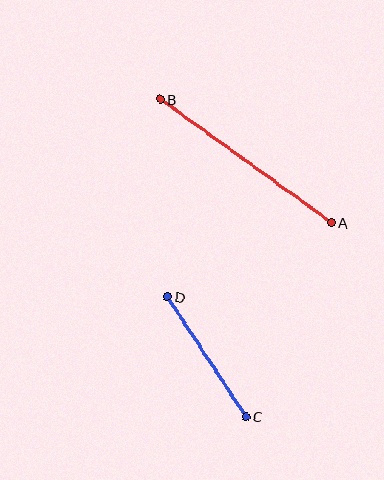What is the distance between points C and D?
The distance is approximately 143 pixels.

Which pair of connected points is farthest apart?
Points A and B are farthest apart.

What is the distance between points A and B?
The distance is approximately 211 pixels.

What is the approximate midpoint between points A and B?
The midpoint is at approximately (246, 161) pixels.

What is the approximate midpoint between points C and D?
The midpoint is at approximately (207, 357) pixels.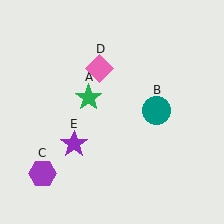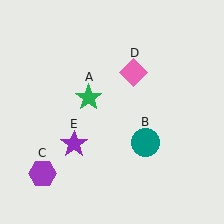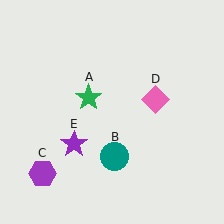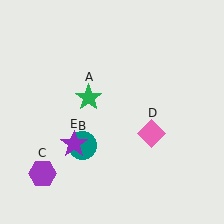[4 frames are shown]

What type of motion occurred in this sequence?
The teal circle (object B), pink diamond (object D) rotated clockwise around the center of the scene.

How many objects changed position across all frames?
2 objects changed position: teal circle (object B), pink diamond (object D).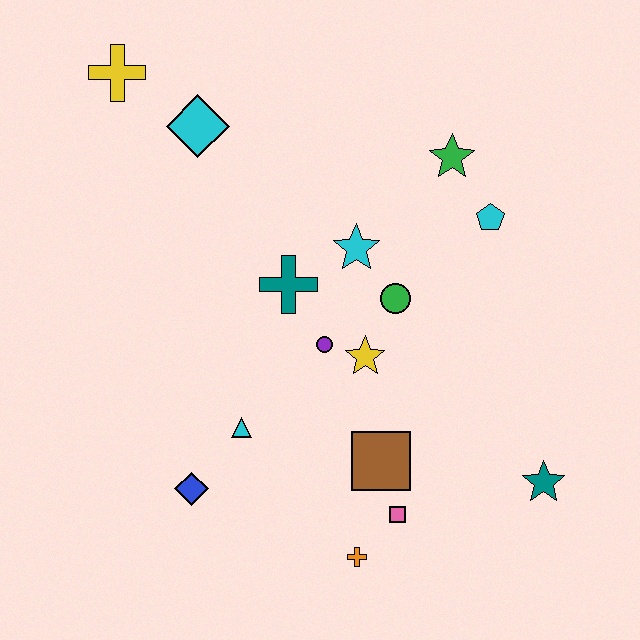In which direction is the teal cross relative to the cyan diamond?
The teal cross is below the cyan diamond.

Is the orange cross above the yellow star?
No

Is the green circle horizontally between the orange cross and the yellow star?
No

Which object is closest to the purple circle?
The yellow star is closest to the purple circle.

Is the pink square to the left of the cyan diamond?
No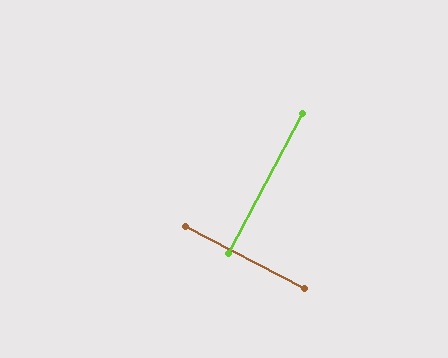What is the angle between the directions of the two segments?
Approximately 90 degrees.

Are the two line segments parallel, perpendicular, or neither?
Perpendicular — they meet at approximately 90°.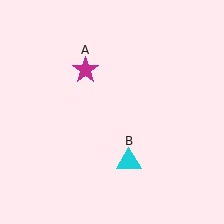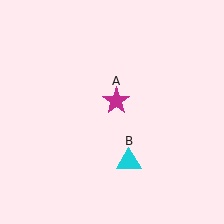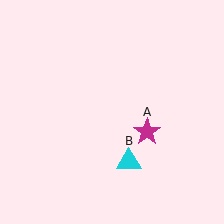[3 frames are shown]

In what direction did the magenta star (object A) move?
The magenta star (object A) moved down and to the right.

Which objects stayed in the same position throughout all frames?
Cyan triangle (object B) remained stationary.